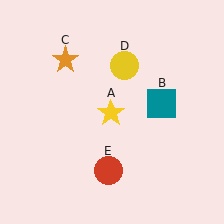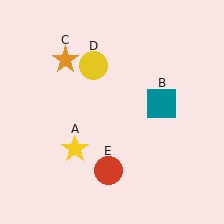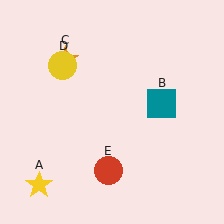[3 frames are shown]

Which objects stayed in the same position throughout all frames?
Teal square (object B) and orange star (object C) and red circle (object E) remained stationary.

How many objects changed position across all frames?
2 objects changed position: yellow star (object A), yellow circle (object D).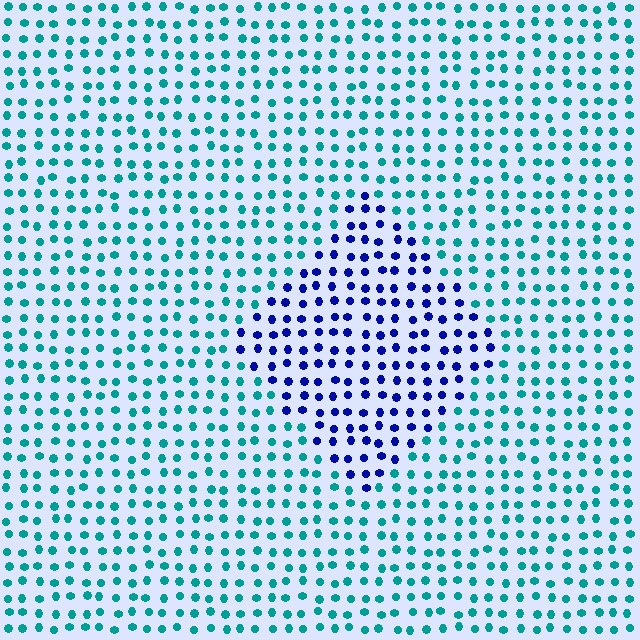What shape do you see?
I see a diamond.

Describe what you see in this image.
The image is filled with small teal elements in a uniform arrangement. A diamond-shaped region is visible where the elements are tinted to a slightly different hue, forming a subtle color boundary.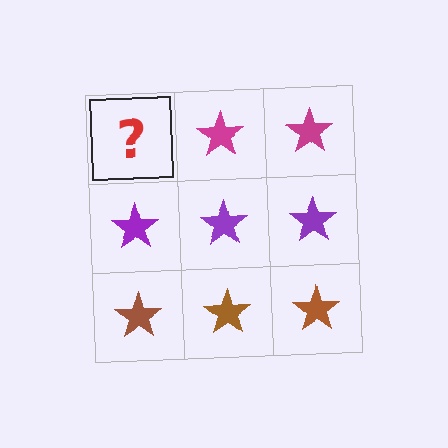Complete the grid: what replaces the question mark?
The question mark should be replaced with a magenta star.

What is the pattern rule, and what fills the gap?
The rule is that each row has a consistent color. The gap should be filled with a magenta star.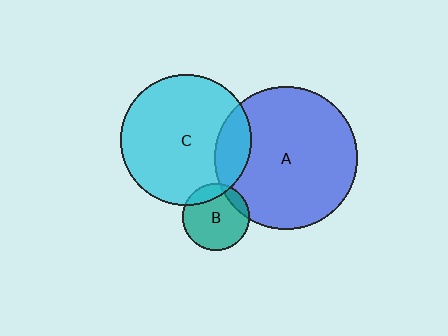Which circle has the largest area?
Circle A (blue).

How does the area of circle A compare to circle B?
Approximately 4.5 times.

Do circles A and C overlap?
Yes.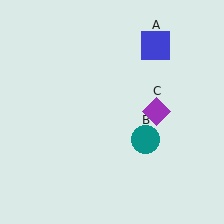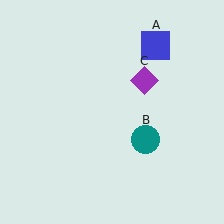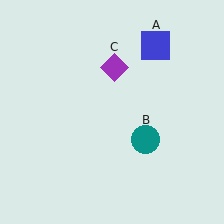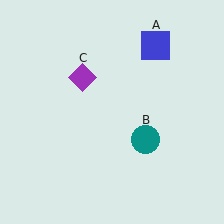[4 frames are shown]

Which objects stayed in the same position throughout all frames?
Blue square (object A) and teal circle (object B) remained stationary.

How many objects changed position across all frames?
1 object changed position: purple diamond (object C).